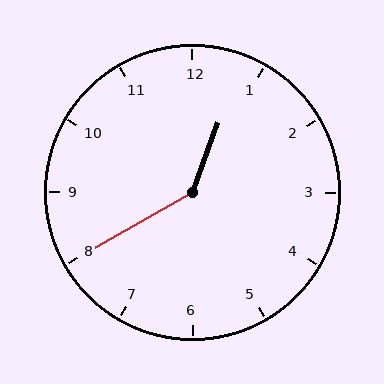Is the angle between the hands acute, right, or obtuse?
It is obtuse.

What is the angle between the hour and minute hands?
Approximately 140 degrees.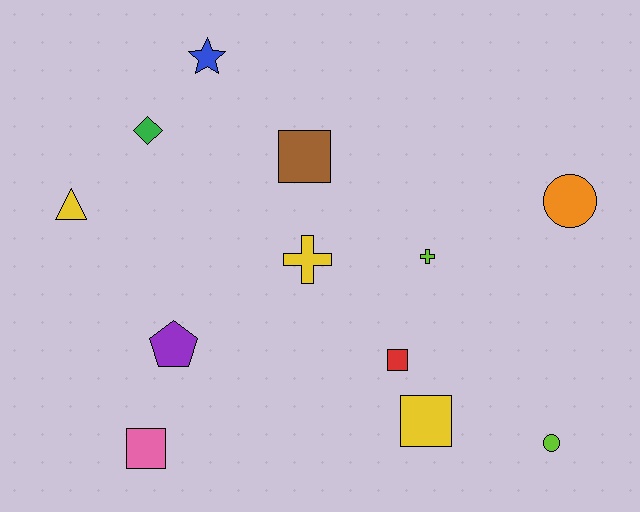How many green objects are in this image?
There is 1 green object.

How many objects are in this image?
There are 12 objects.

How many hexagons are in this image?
There are no hexagons.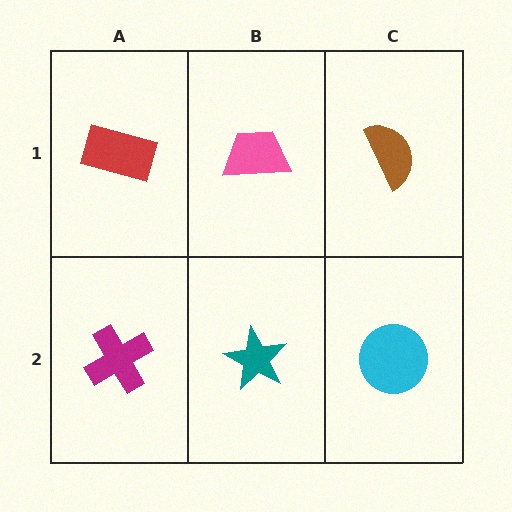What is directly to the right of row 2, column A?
A teal star.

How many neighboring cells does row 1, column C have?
2.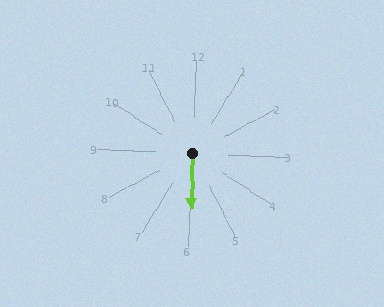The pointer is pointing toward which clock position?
Roughly 6 o'clock.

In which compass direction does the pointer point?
South.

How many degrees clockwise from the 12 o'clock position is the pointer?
Approximately 178 degrees.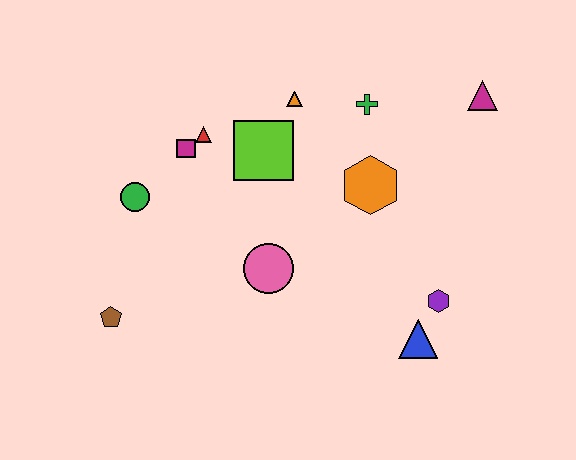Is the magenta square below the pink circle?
No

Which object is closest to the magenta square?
The red triangle is closest to the magenta square.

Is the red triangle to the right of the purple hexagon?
No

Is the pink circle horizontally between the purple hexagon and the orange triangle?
No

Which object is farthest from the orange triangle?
The brown pentagon is farthest from the orange triangle.